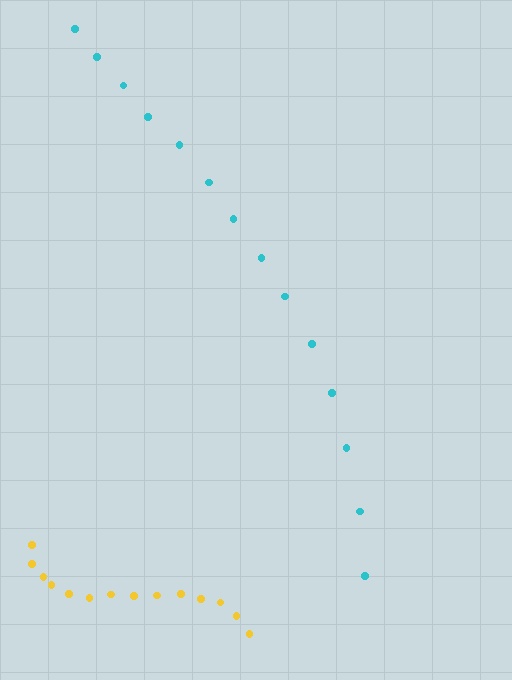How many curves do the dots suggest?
There are 2 distinct paths.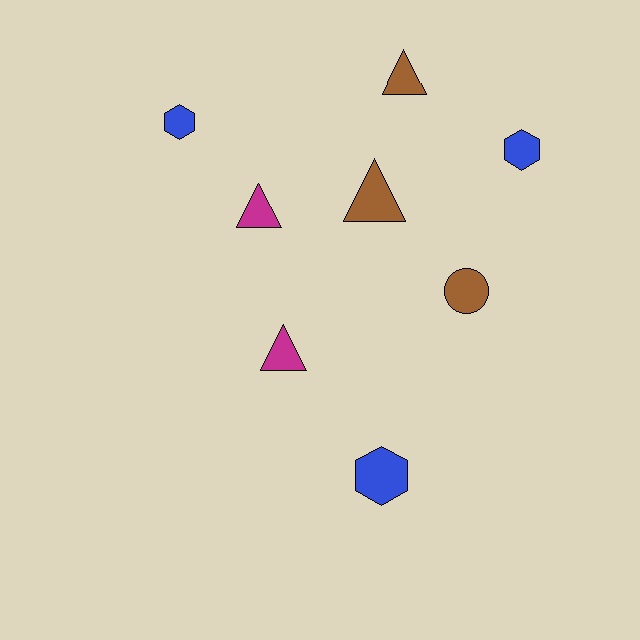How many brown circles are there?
There is 1 brown circle.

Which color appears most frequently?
Brown, with 3 objects.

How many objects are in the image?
There are 8 objects.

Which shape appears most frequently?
Triangle, with 4 objects.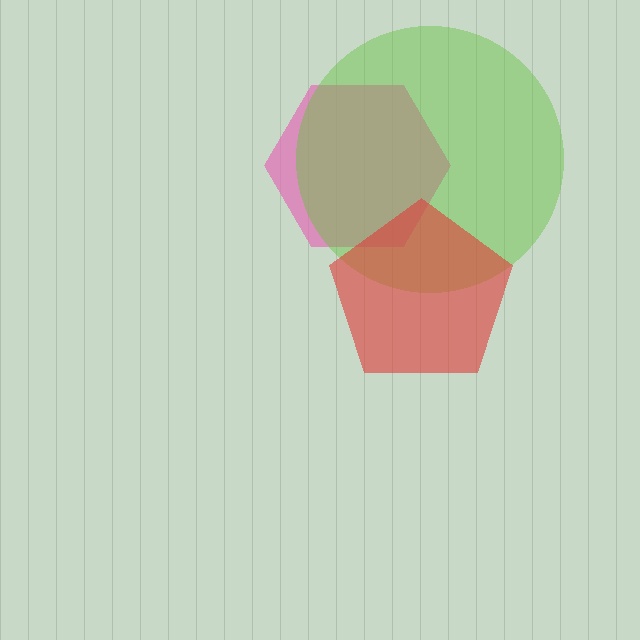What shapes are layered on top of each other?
The layered shapes are: a pink hexagon, a lime circle, a red pentagon.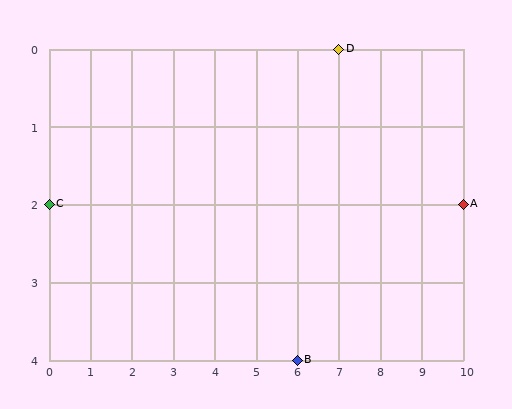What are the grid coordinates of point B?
Point B is at grid coordinates (6, 4).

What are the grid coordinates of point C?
Point C is at grid coordinates (0, 2).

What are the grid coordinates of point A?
Point A is at grid coordinates (10, 2).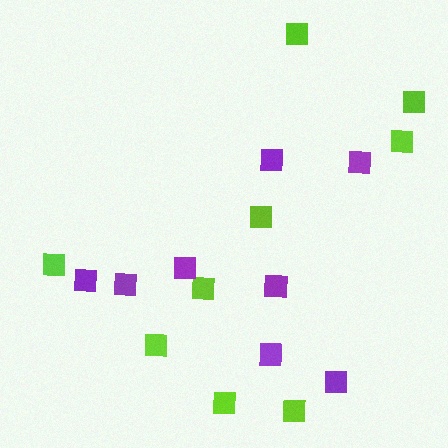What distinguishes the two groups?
There are 2 groups: one group of lime squares (9) and one group of purple squares (8).